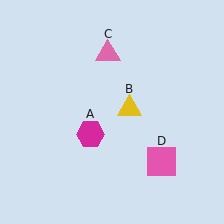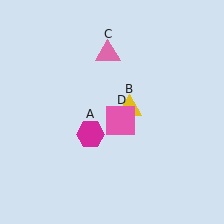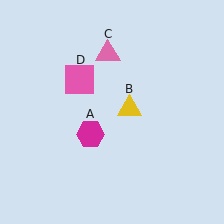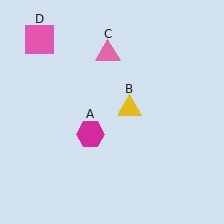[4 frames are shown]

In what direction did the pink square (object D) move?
The pink square (object D) moved up and to the left.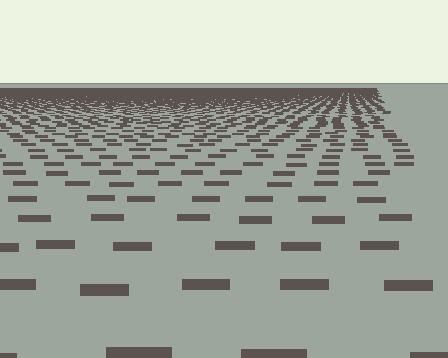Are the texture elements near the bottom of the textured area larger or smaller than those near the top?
Larger. Near the bottom, elements are closer to the viewer and appear at a bigger on-screen size.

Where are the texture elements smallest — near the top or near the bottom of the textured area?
Near the top.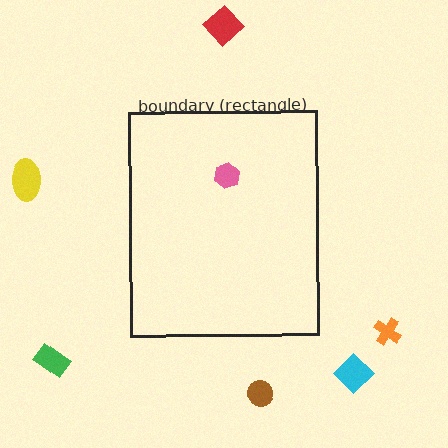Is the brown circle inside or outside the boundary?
Outside.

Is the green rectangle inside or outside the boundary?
Outside.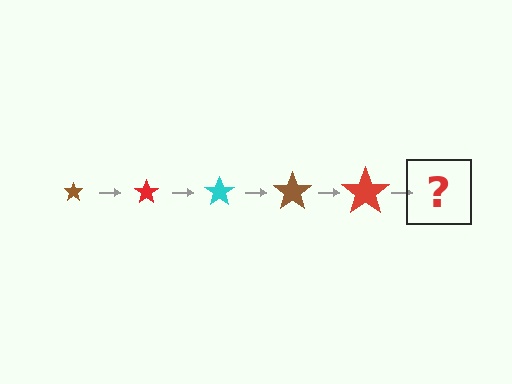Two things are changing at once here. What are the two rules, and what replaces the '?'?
The two rules are that the star grows larger each step and the color cycles through brown, red, and cyan. The '?' should be a cyan star, larger than the previous one.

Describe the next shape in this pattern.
It should be a cyan star, larger than the previous one.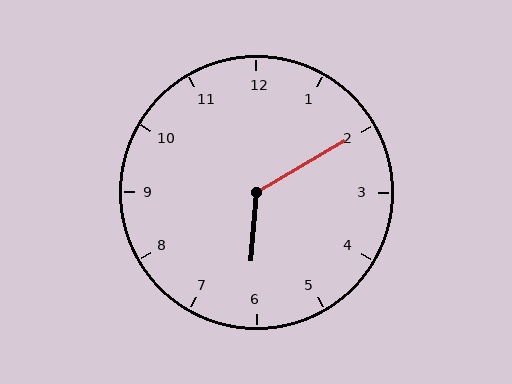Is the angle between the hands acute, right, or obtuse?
It is obtuse.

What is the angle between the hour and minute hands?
Approximately 125 degrees.